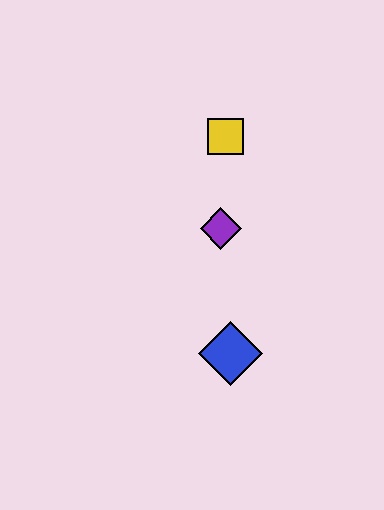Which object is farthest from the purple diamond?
The blue diamond is farthest from the purple diamond.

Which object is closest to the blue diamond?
The purple diamond is closest to the blue diamond.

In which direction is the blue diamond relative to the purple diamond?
The blue diamond is below the purple diamond.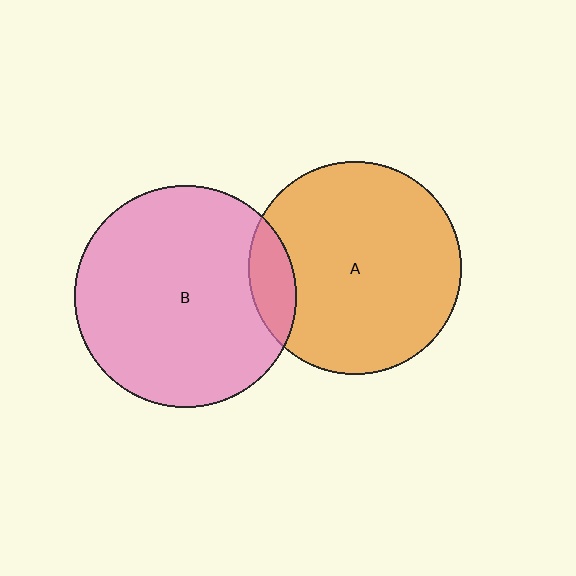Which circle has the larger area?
Circle B (pink).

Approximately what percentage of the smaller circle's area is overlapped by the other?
Approximately 10%.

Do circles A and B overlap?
Yes.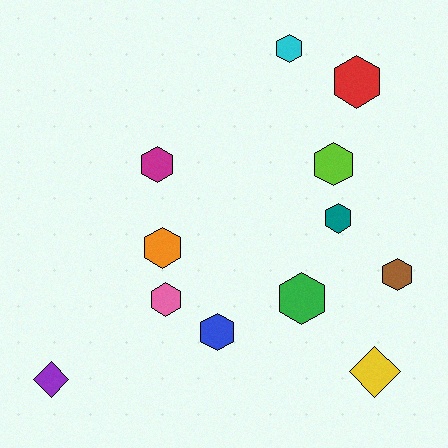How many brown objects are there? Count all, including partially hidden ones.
There is 1 brown object.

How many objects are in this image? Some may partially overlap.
There are 12 objects.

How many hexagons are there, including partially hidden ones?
There are 10 hexagons.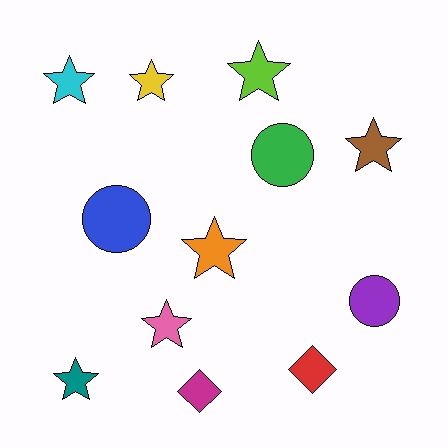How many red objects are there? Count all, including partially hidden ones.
There is 1 red object.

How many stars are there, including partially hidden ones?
There are 7 stars.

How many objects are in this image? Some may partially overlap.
There are 12 objects.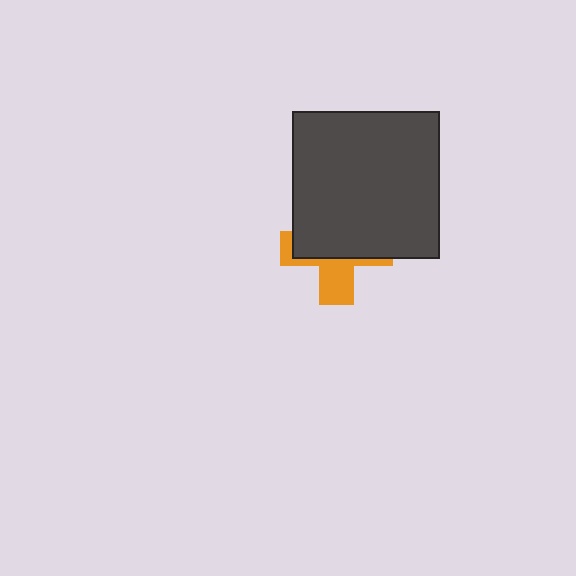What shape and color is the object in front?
The object in front is a dark gray square.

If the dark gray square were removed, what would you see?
You would see the complete orange cross.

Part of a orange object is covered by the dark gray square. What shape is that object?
It is a cross.